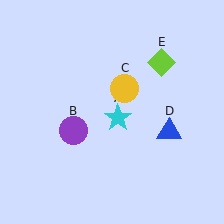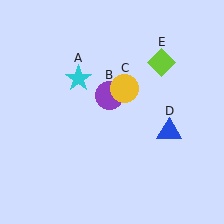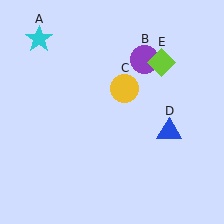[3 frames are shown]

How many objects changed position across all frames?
2 objects changed position: cyan star (object A), purple circle (object B).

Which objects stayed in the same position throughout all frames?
Yellow circle (object C) and blue triangle (object D) and lime diamond (object E) remained stationary.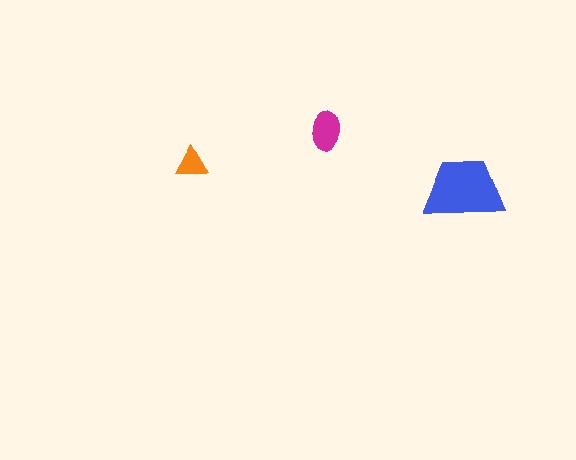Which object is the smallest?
The orange triangle.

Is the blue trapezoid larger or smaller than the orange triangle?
Larger.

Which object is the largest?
The blue trapezoid.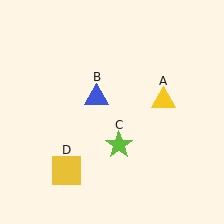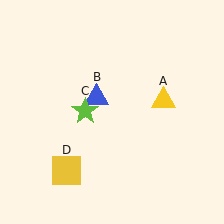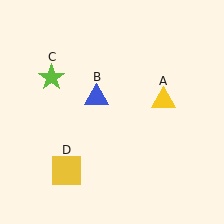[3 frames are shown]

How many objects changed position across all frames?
1 object changed position: lime star (object C).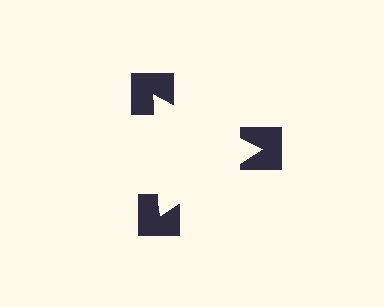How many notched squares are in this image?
There are 3 — one at each vertex of the illusory triangle.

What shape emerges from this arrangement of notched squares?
An illusory triangle — its edges are inferred from the aligned wedge cuts in the notched squares, not physically drawn.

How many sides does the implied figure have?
3 sides.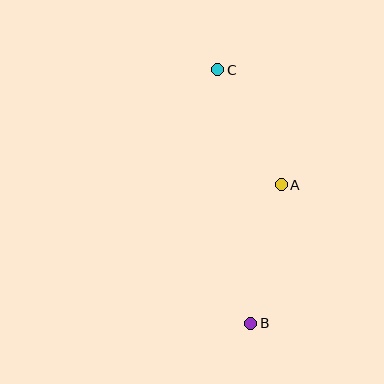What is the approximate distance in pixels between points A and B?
The distance between A and B is approximately 142 pixels.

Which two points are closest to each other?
Points A and C are closest to each other.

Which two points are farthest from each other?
Points B and C are farthest from each other.